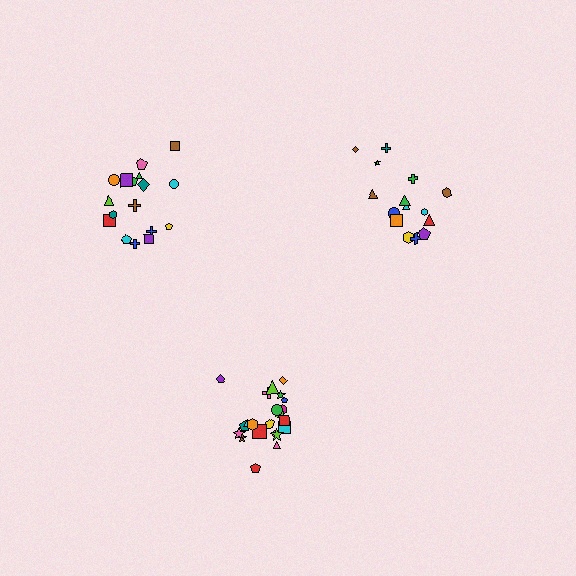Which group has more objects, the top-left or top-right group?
The top-left group.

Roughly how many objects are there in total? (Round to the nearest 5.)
Roughly 55 objects in total.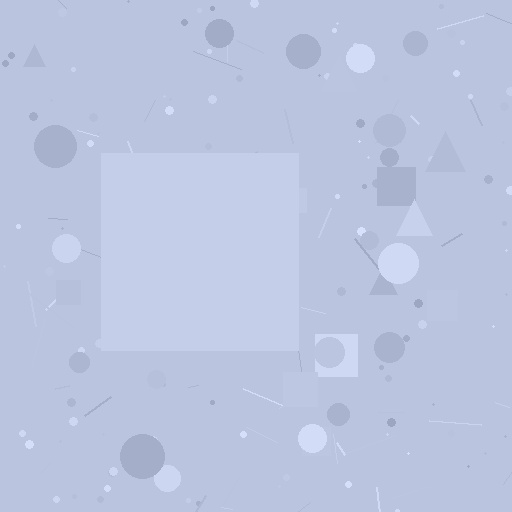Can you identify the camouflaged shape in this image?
The camouflaged shape is a square.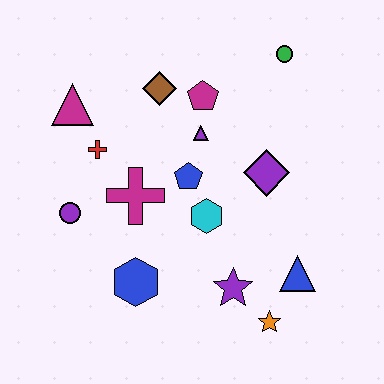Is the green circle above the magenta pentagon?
Yes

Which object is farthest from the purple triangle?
The orange star is farthest from the purple triangle.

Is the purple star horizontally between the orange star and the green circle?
No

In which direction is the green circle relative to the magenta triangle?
The green circle is to the right of the magenta triangle.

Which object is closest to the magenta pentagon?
The purple triangle is closest to the magenta pentagon.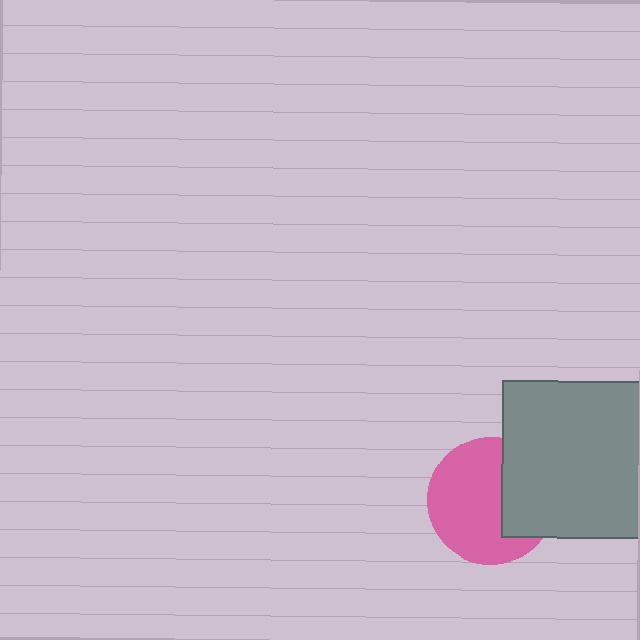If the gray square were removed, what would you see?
You would see the complete pink circle.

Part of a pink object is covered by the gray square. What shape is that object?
It is a circle.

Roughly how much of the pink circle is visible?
Most of it is visible (roughly 66%).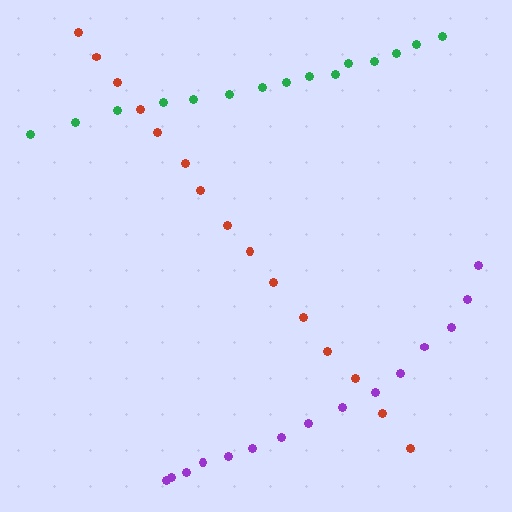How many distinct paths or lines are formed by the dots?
There are 3 distinct paths.